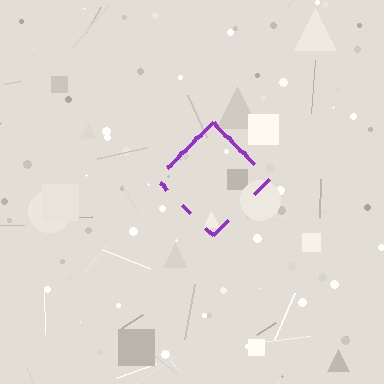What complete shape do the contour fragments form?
The contour fragments form a diamond.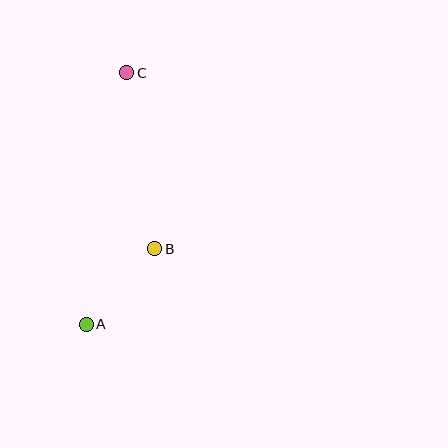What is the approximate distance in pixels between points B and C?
The distance between B and C is approximately 178 pixels.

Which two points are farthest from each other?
Points A and C are farthest from each other.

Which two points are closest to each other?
Points A and B are closest to each other.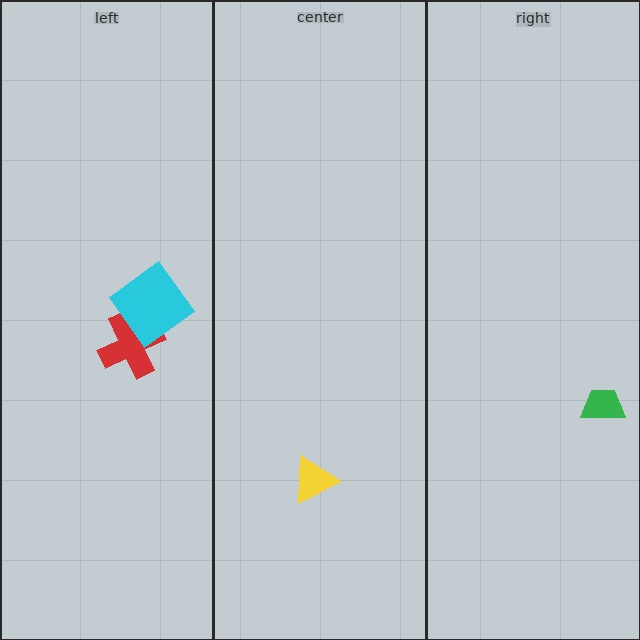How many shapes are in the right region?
1.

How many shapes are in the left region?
2.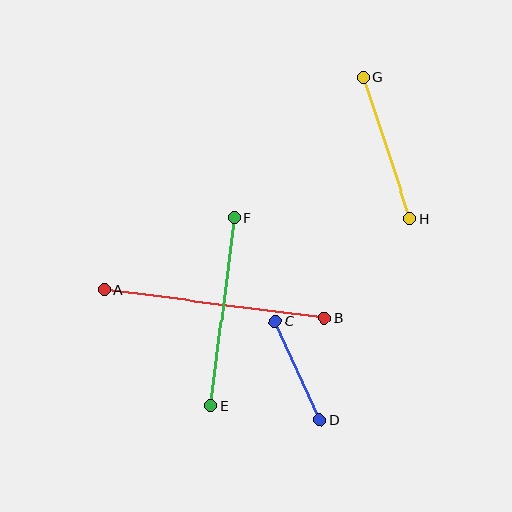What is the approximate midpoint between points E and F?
The midpoint is at approximately (222, 311) pixels.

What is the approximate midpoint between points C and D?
The midpoint is at approximately (297, 371) pixels.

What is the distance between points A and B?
The distance is approximately 222 pixels.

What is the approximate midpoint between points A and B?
The midpoint is at approximately (214, 304) pixels.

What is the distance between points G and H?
The distance is approximately 149 pixels.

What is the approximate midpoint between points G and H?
The midpoint is at approximately (387, 148) pixels.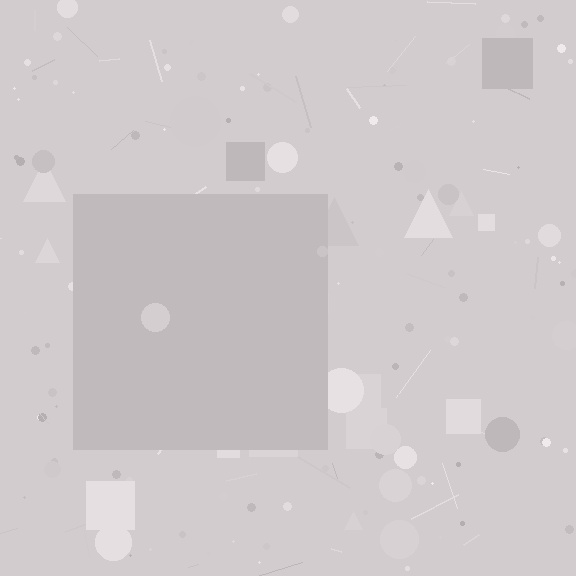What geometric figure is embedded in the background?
A square is embedded in the background.